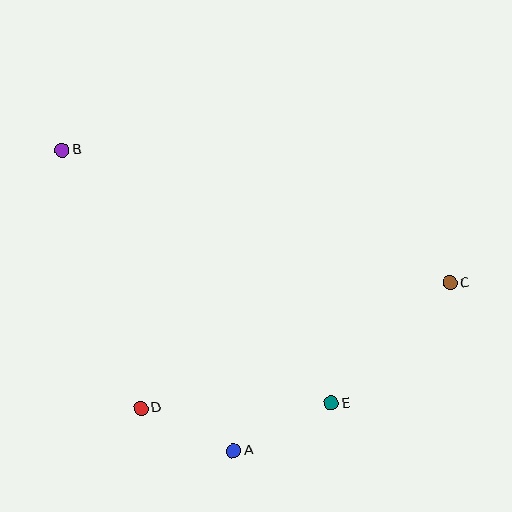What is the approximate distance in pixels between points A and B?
The distance between A and B is approximately 346 pixels.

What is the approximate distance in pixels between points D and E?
The distance between D and E is approximately 190 pixels.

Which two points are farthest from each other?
Points B and C are farthest from each other.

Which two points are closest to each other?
Points A and D are closest to each other.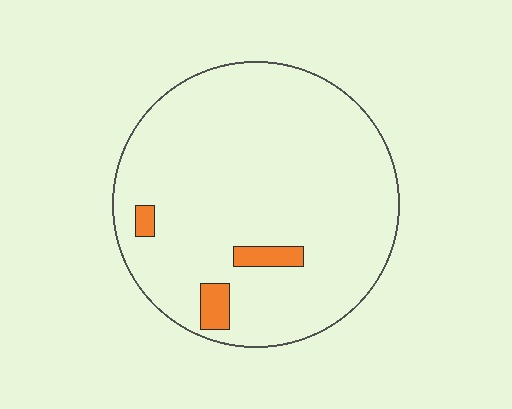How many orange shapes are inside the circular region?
3.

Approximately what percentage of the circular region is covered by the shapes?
Approximately 5%.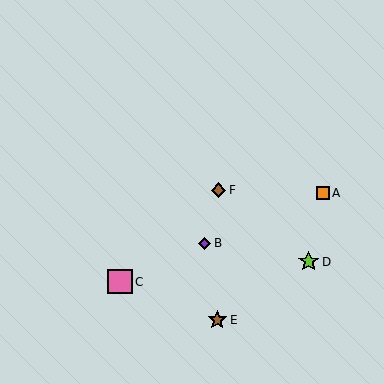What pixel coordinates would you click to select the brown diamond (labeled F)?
Click at (219, 190) to select the brown diamond F.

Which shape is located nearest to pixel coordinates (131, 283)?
The pink square (labeled C) at (120, 282) is nearest to that location.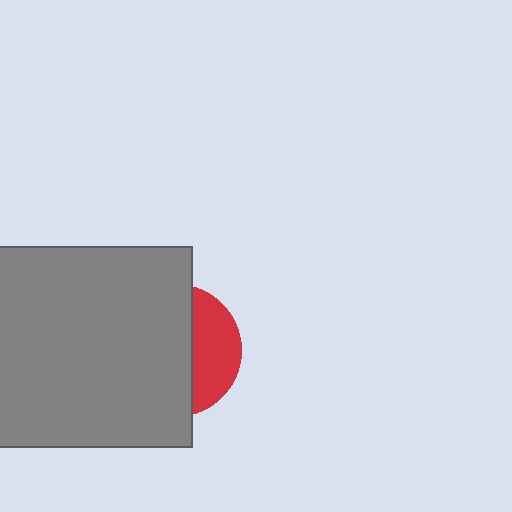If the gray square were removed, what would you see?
You would see the complete red circle.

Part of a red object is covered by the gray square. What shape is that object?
It is a circle.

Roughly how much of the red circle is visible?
A small part of it is visible (roughly 33%).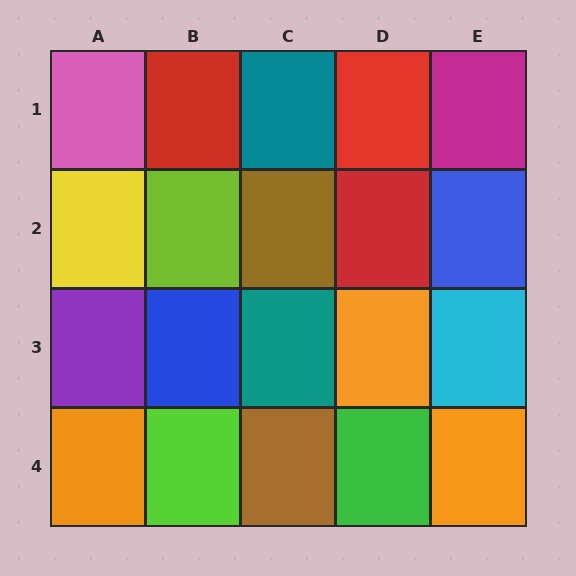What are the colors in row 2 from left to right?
Yellow, lime, brown, red, blue.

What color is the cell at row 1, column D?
Red.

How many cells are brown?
2 cells are brown.